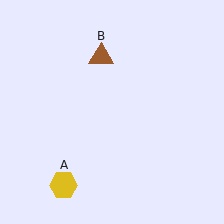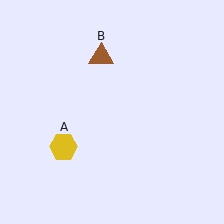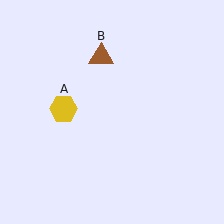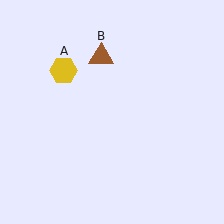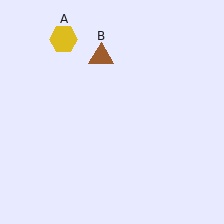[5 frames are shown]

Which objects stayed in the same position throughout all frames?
Brown triangle (object B) remained stationary.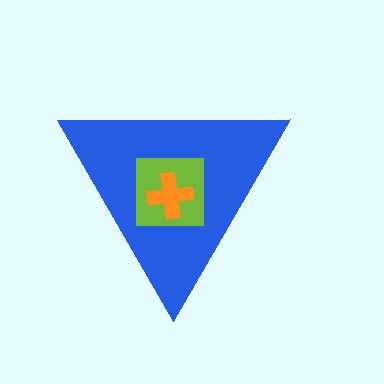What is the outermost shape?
The blue triangle.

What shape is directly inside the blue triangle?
The lime square.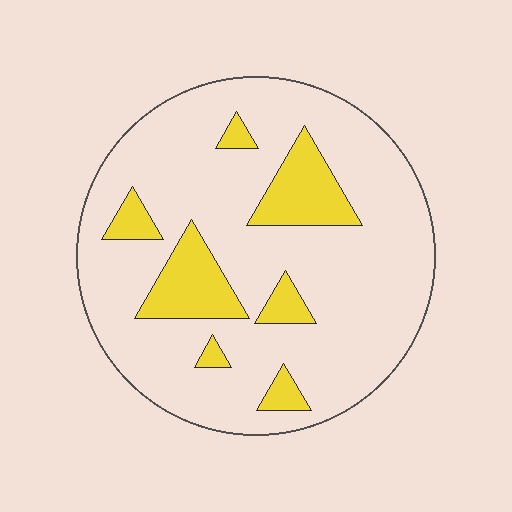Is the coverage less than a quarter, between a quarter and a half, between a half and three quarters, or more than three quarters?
Less than a quarter.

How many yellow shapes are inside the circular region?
7.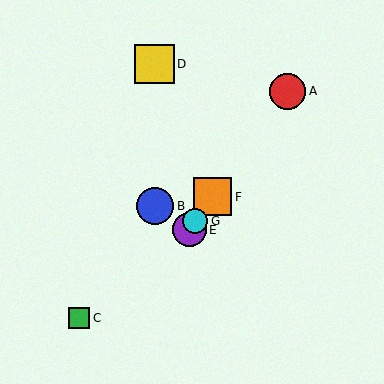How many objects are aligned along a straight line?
4 objects (A, E, F, G) are aligned along a straight line.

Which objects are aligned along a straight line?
Objects A, E, F, G are aligned along a straight line.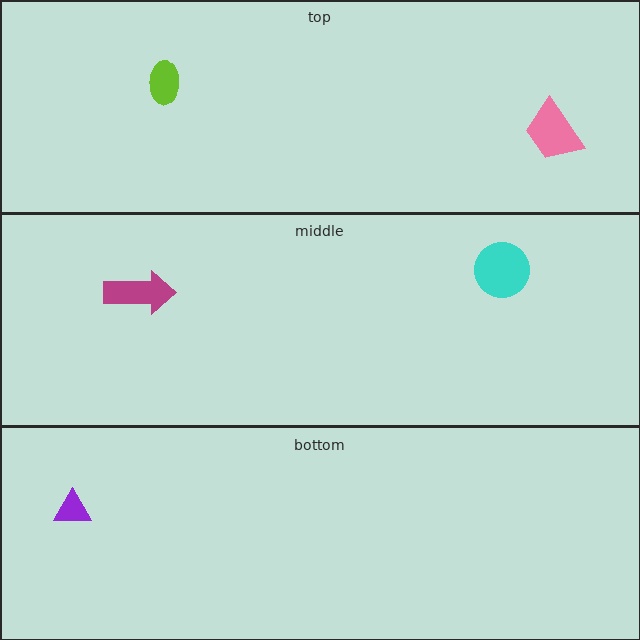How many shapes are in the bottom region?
1.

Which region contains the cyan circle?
The middle region.